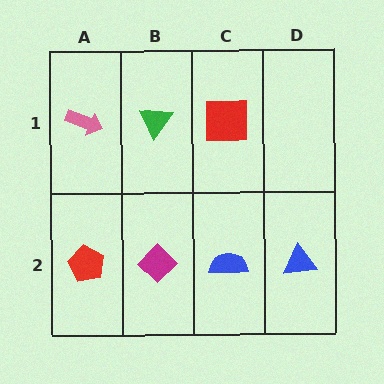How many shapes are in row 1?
3 shapes.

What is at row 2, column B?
A magenta diamond.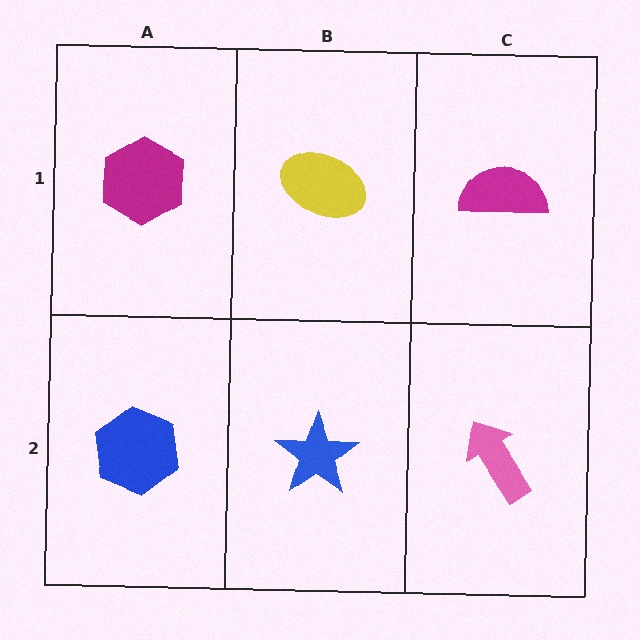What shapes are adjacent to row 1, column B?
A blue star (row 2, column B), a magenta hexagon (row 1, column A), a magenta semicircle (row 1, column C).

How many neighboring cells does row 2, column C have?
2.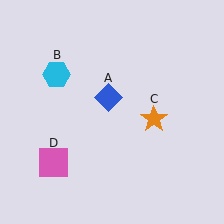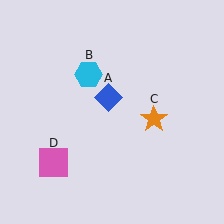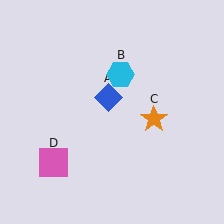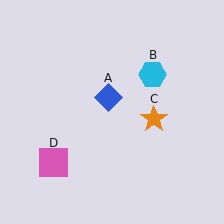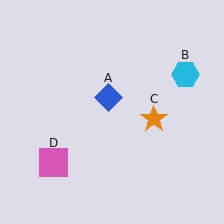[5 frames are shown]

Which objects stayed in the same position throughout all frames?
Blue diamond (object A) and orange star (object C) and pink square (object D) remained stationary.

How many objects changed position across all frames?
1 object changed position: cyan hexagon (object B).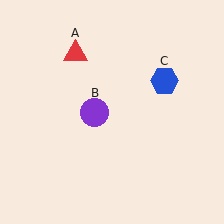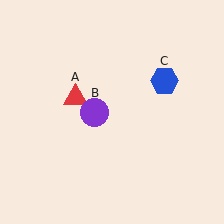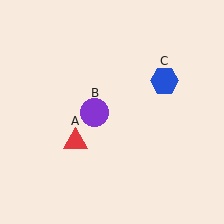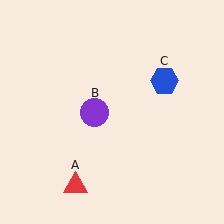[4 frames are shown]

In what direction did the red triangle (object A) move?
The red triangle (object A) moved down.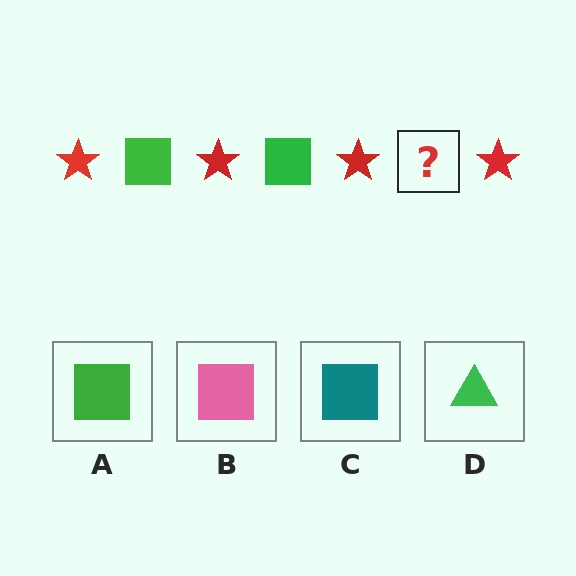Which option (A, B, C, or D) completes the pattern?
A.